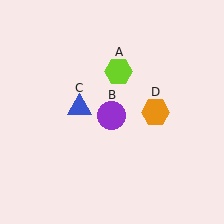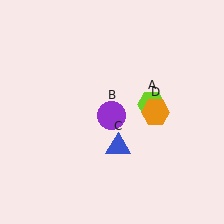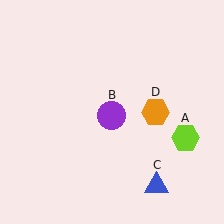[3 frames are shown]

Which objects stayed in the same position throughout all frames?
Purple circle (object B) and orange hexagon (object D) remained stationary.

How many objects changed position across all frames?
2 objects changed position: lime hexagon (object A), blue triangle (object C).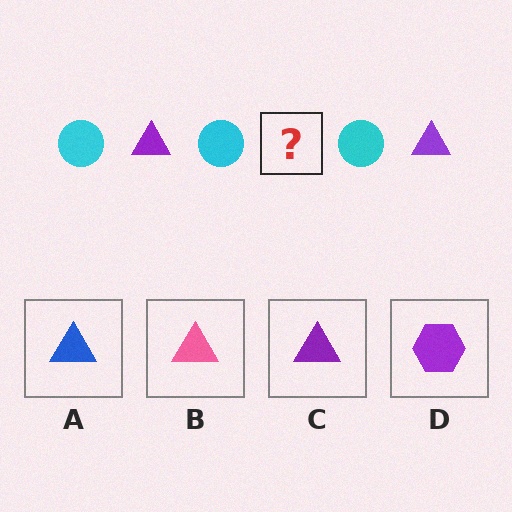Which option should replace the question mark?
Option C.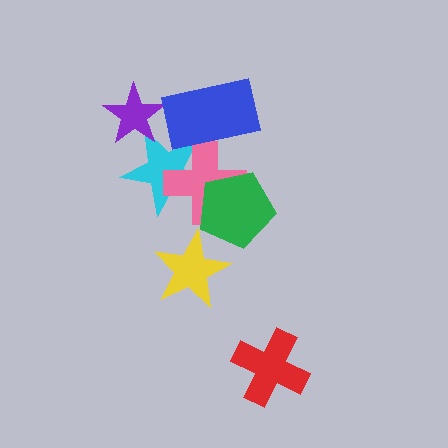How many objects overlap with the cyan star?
3 objects overlap with the cyan star.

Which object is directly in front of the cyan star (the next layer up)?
The pink cross is directly in front of the cyan star.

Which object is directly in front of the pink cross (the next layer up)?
The green pentagon is directly in front of the pink cross.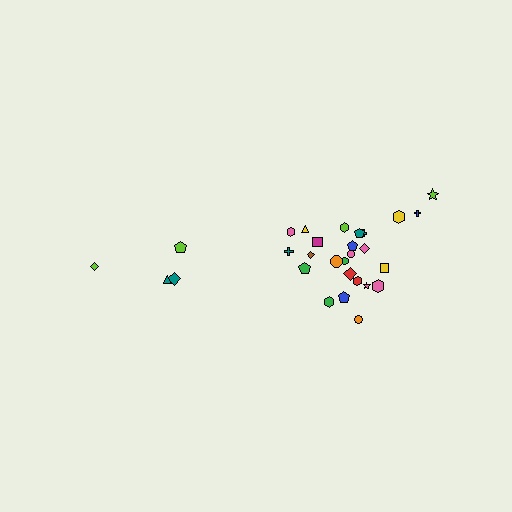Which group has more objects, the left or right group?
The right group.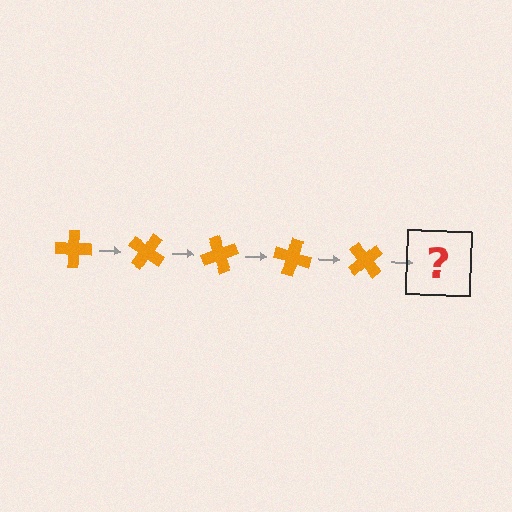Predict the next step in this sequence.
The next step is an orange cross rotated 175 degrees.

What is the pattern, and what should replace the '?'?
The pattern is that the cross rotates 35 degrees each step. The '?' should be an orange cross rotated 175 degrees.